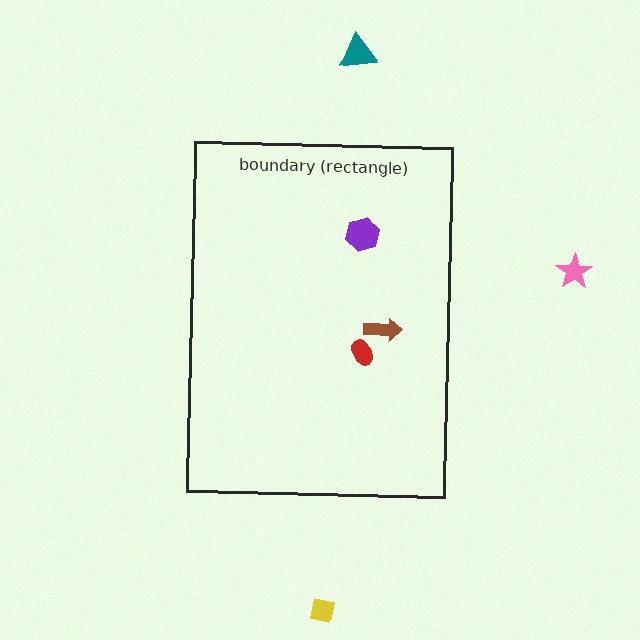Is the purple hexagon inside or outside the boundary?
Inside.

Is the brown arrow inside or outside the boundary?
Inside.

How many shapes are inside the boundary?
3 inside, 3 outside.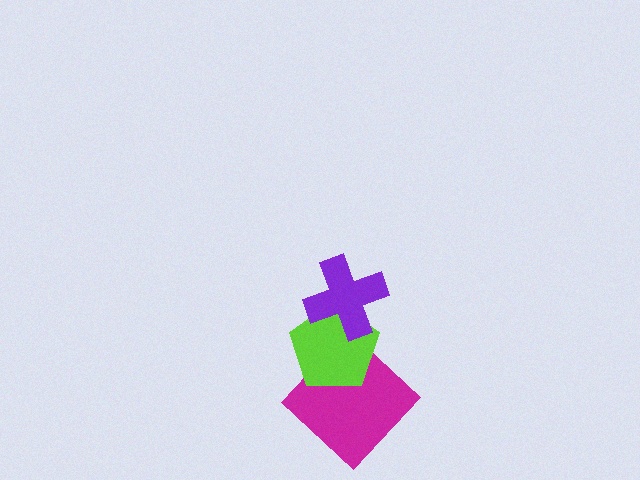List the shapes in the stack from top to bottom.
From top to bottom: the purple cross, the lime pentagon, the magenta diamond.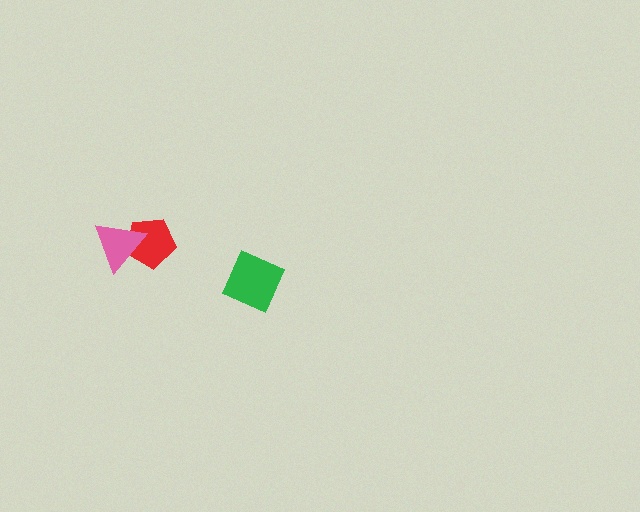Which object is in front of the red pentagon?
The pink triangle is in front of the red pentagon.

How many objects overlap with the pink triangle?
1 object overlaps with the pink triangle.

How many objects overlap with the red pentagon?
1 object overlaps with the red pentagon.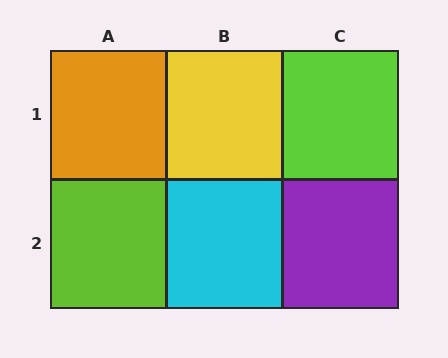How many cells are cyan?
1 cell is cyan.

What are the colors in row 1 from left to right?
Orange, yellow, lime.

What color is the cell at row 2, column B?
Cyan.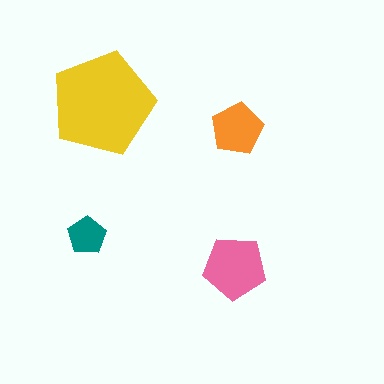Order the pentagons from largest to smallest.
the yellow one, the pink one, the orange one, the teal one.